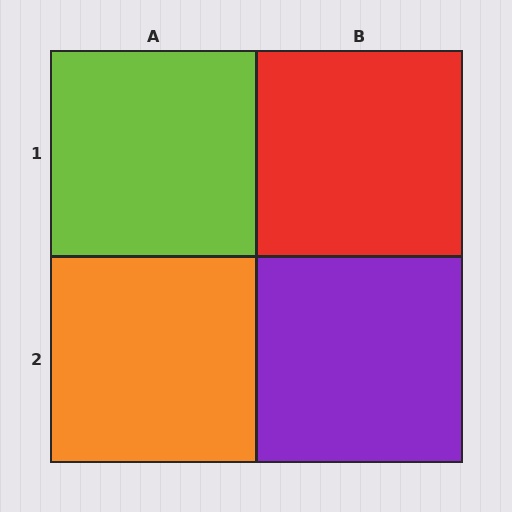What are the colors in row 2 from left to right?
Orange, purple.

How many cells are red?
1 cell is red.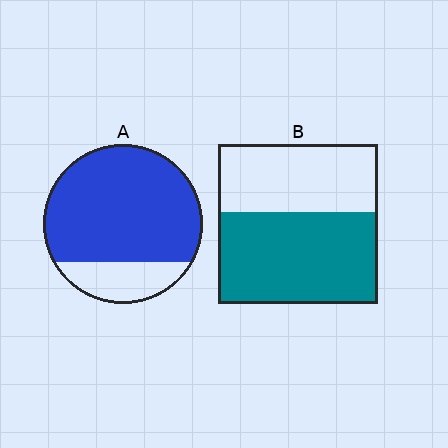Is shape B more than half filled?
Yes.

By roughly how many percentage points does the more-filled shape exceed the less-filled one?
By roughly 20 percentage points (A over B).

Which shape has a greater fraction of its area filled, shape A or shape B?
Shape A.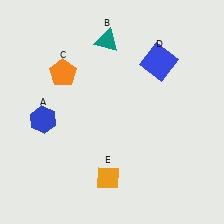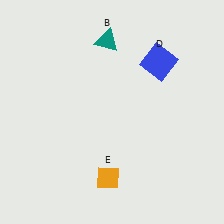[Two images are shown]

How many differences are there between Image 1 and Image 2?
There are 2 differences between the two images.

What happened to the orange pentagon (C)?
The orange pentagon (C) was removed in Image 2. It was in the top-left area of Image 1.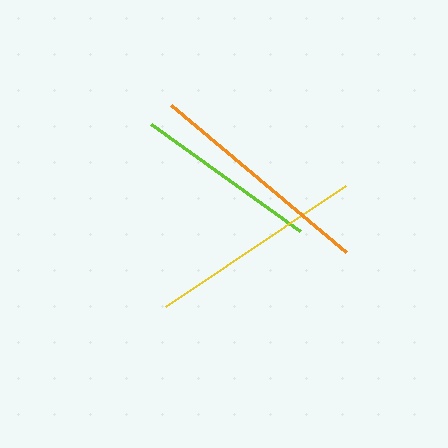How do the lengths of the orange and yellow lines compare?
The orange and yellow lines are approximately the same length.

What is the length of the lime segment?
The lime segment is approximately 183 pixels long.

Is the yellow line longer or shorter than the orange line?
The orange line is longer than the yellow line.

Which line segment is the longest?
The orange line is the longest at approximately 229 pixels.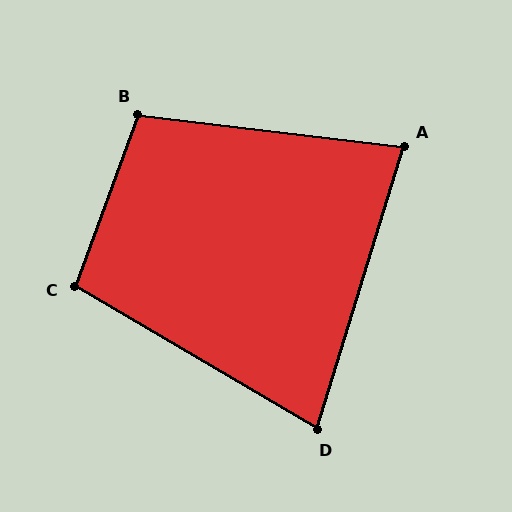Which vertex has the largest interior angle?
B, at approximately 103 degrees.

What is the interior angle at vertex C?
Approximately 100 degrees (obtuse).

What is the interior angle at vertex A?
Approximately 80 degrees (acute).